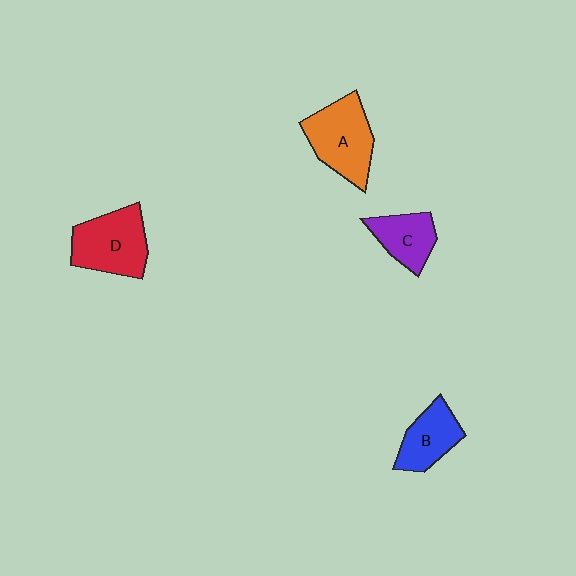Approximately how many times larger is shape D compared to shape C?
Approximately 1.5 times.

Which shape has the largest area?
Shape A (orange).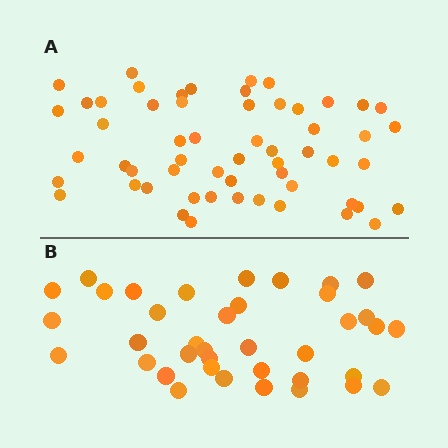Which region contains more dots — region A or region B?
Region A (the top region) has more dots.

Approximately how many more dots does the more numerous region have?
Region A has approximately 20 more dots than region B.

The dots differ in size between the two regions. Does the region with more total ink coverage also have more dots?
No. Region B has more total ink coverage because its dots are larger, but region A actually contains more individual dots. Total area can be misleading — the number of items is what matters here.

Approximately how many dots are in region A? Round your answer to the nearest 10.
About 60 dots. (The exact count is 57, which rounds to 60.)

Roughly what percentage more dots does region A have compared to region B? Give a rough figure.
About 50% more.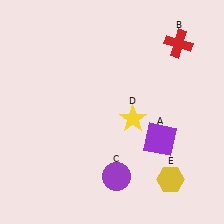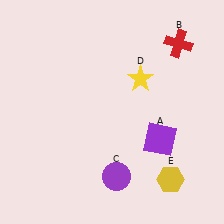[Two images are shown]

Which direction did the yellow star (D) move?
The yellow star (D) moved up.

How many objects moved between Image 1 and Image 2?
1 object moved between the two images.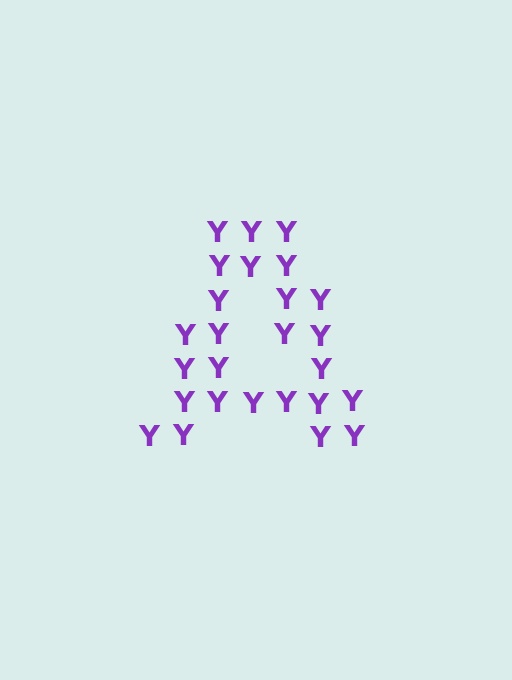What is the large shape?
The large shape is the letter A.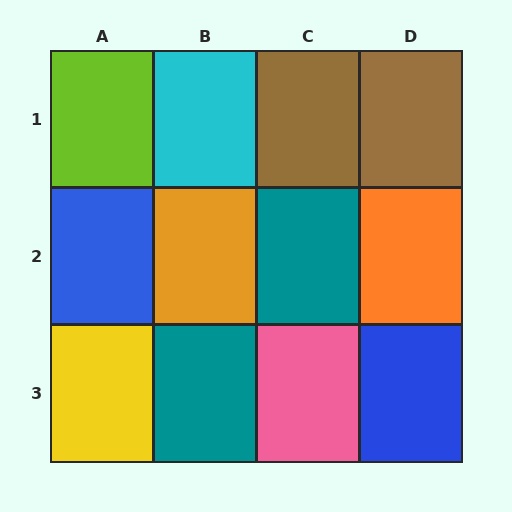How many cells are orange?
2 cells are orange.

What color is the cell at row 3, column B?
Teal.